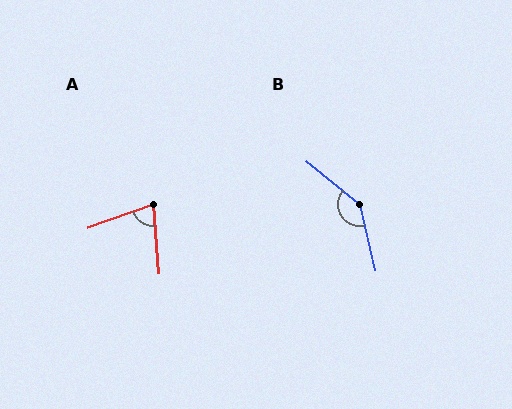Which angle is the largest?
B, at approximately 143 degrees.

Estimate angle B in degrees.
Approximately 143 degrees.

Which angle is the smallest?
A, at approximately 75 degrees.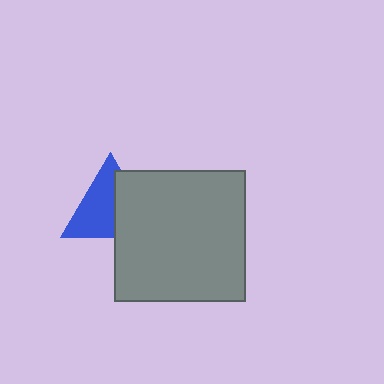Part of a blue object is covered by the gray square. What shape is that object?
It is a triangle.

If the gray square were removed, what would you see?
You would see the complete blue triangle.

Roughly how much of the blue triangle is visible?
About half of it is visible (roughly 57%).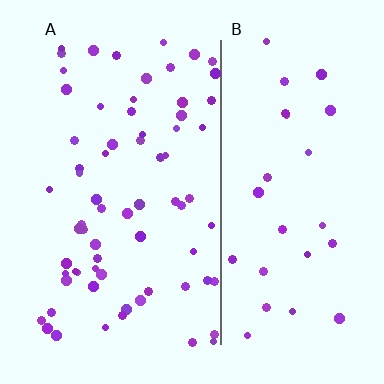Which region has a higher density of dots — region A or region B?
A (the left).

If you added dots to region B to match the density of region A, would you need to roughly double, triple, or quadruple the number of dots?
Approximately double.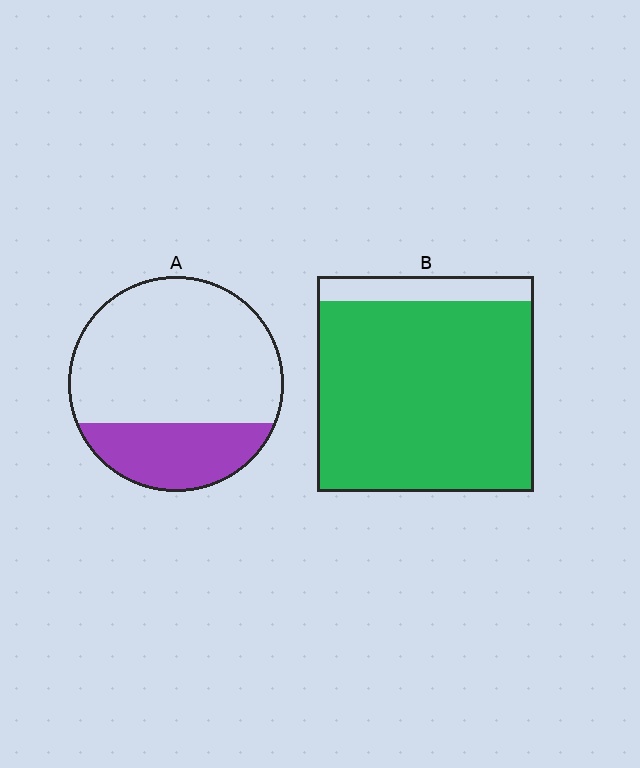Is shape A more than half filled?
No.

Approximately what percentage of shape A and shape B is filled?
A is approximately 25% and B is approximately 90%.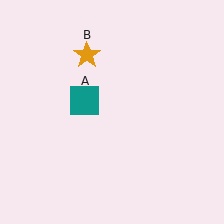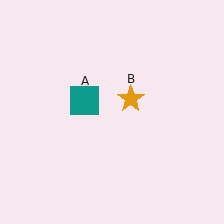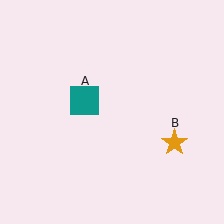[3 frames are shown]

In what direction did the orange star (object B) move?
The orange star (object B) moved down and to the right.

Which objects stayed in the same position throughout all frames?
Teal square (object A) remained stationary.